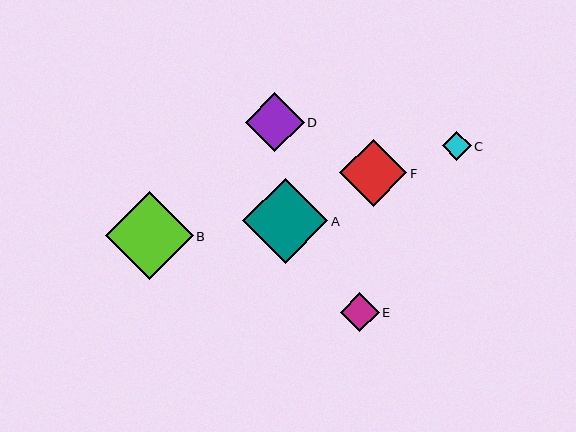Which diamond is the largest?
Diamond B is the largest with a size of approximately 88 pixels.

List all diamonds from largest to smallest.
From largest to smallest: B, A, F, D, E, C.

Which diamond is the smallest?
Diamond C is the smallest with a size of approximately 29 pixels.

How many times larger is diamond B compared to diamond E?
Diamond B is approximately 2.3 times the size of diamond E.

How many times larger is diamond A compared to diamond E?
Diamond A is approximately 2.2 times the size of diamond E.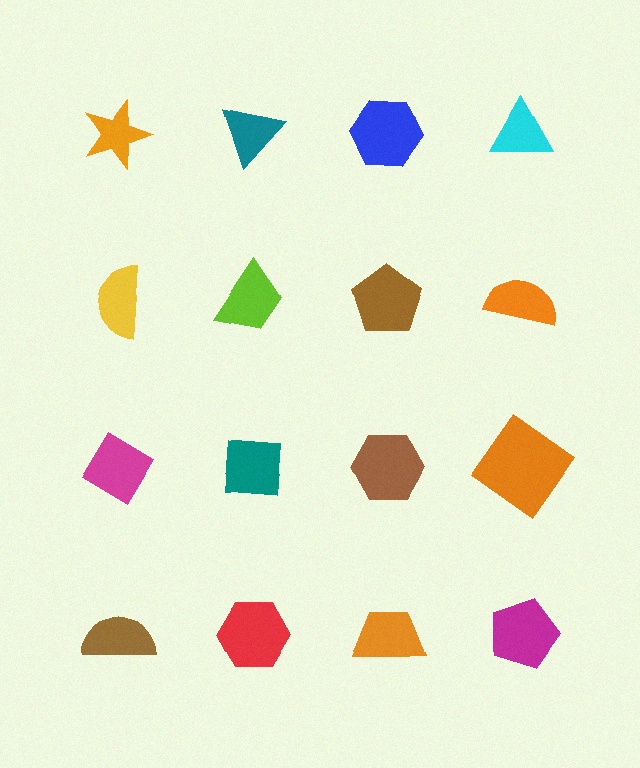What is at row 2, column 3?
A brown pentagon.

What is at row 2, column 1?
A yellow semicircle.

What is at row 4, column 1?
A brown semicircle.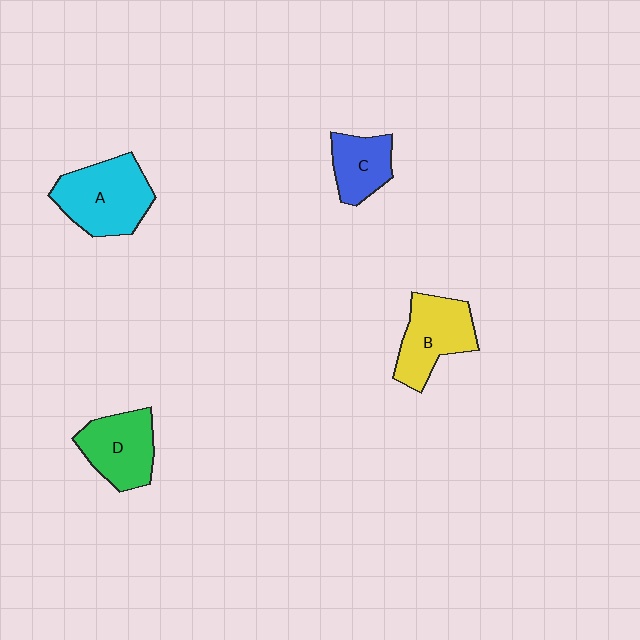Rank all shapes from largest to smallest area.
From largest to smallest: A (cyan), B (yellow), D (green), C (blue).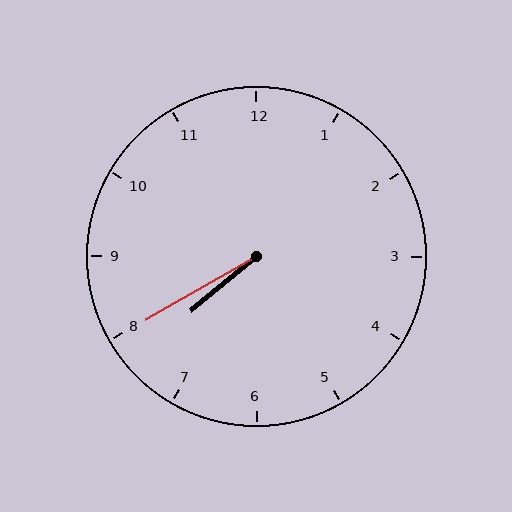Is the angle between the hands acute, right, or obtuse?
It is acute.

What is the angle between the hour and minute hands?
Approximately 10 degrees.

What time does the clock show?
7:40.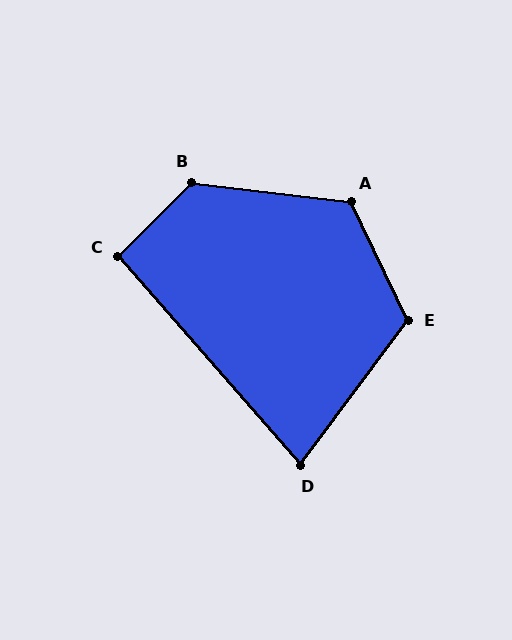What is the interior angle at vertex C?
Approximately 94 degrees (approximately right).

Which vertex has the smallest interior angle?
D, at approximately 78 degrees.